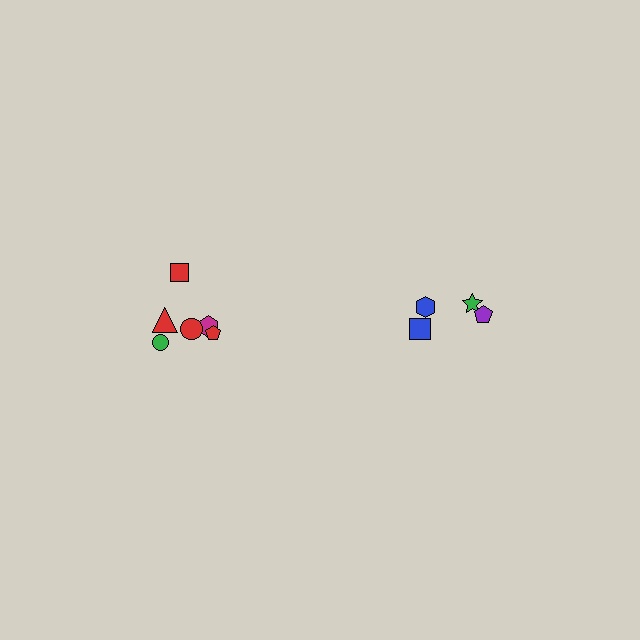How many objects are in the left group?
There are 6 objects.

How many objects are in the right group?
There are 4 objects.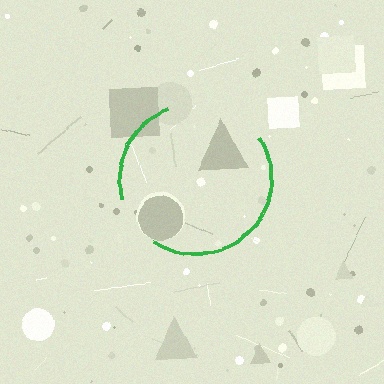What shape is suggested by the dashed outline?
The dashed outline suggests a circle.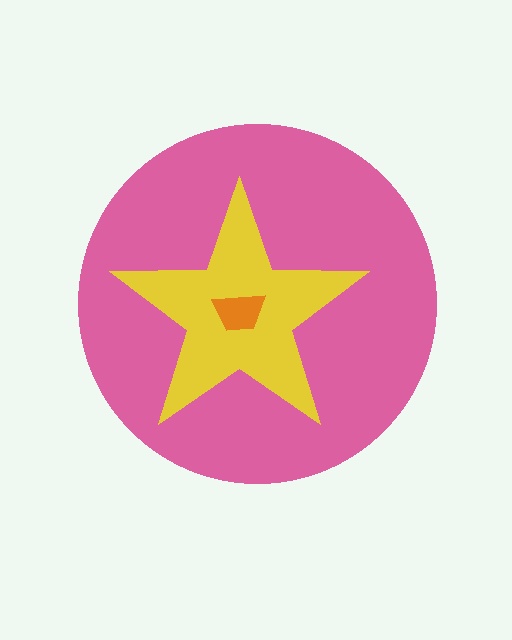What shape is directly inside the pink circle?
The yellow star.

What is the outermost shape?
The pink circle.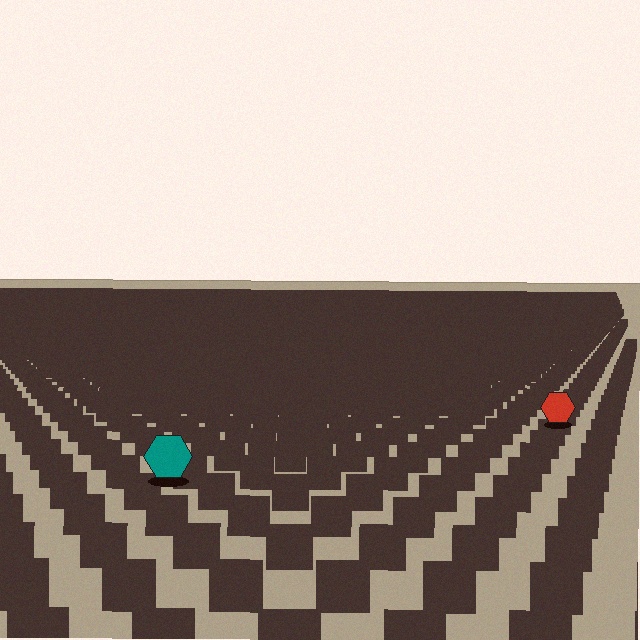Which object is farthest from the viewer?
The red hexagon is farthest from the viewer. It appears smaller and the ground texture around it is denser.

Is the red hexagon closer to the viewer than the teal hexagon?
No. The teal hexagon is closer — you can tell from the texture gradient: the ground texture is coarser near it.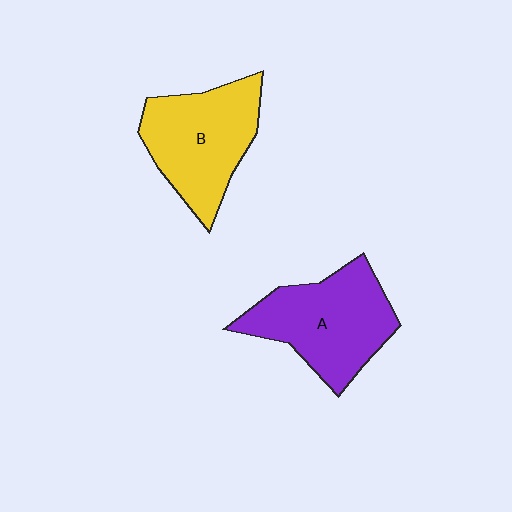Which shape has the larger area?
Shape A (purple).